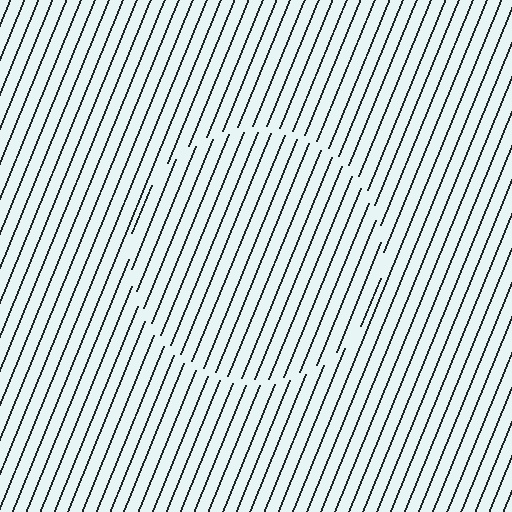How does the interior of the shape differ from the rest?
The interior of the shape contains the same grating, shifted by half a period — the contour is defined by the phase discontinuity where line-ends from the inner and outer gratings abut.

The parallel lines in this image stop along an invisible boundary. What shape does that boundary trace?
An illusory circle. The interior of the shape contains the same grating, shifted by half a period — the contour is defined by the phase discontinuity where line-ends from the inner and outer gratings abut.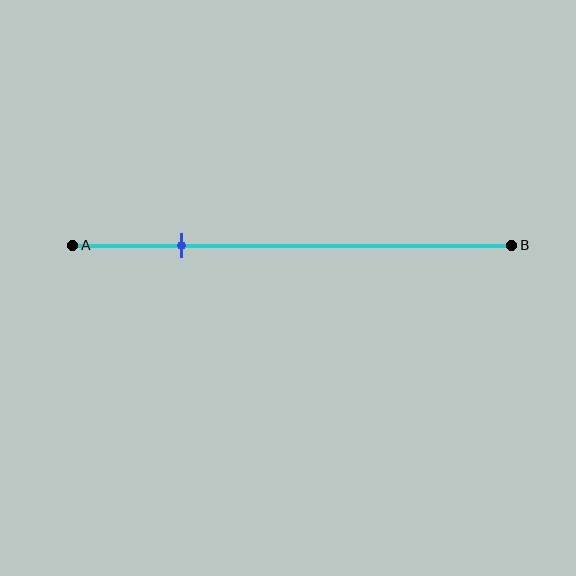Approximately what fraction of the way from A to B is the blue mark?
The blue mark is approximately 25% of the way from A to B.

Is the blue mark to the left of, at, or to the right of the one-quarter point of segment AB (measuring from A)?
The blue mark is approximately at the one-quarter point of segment AB.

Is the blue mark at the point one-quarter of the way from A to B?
Yes, the mark is approximately at the one-quarter point.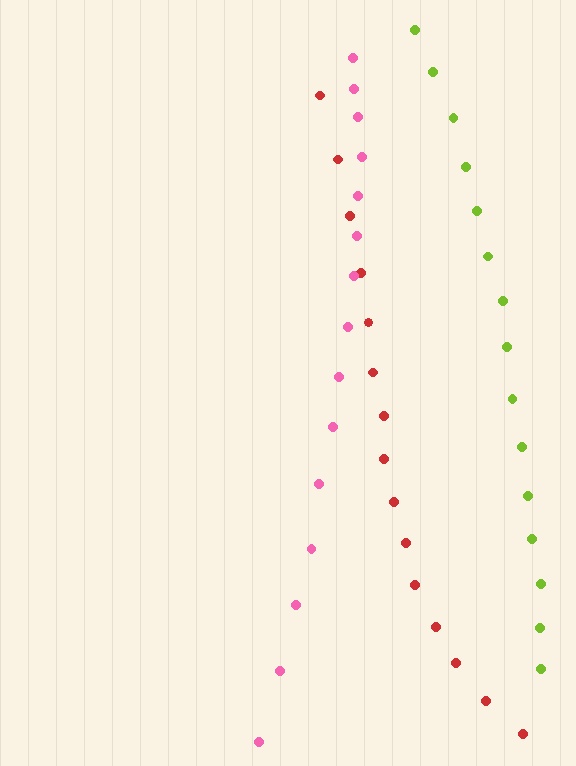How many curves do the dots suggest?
There are 3 distinct paths.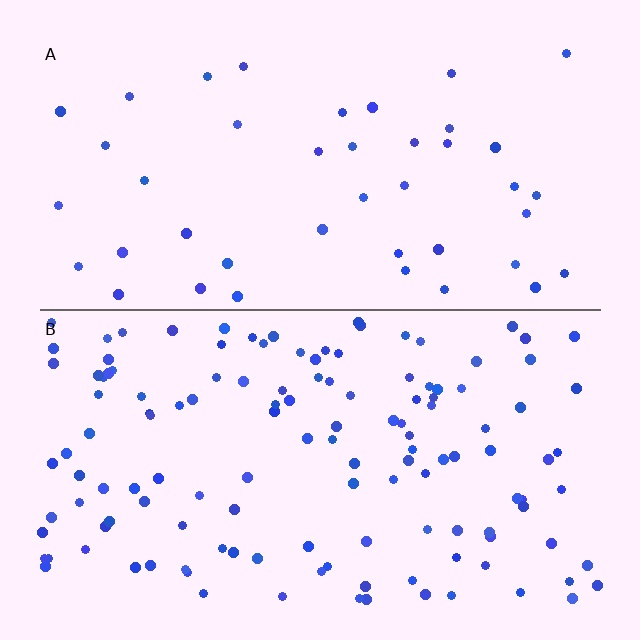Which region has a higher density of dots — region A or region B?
B (the bottom).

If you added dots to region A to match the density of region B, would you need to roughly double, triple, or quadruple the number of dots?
Approximately triple.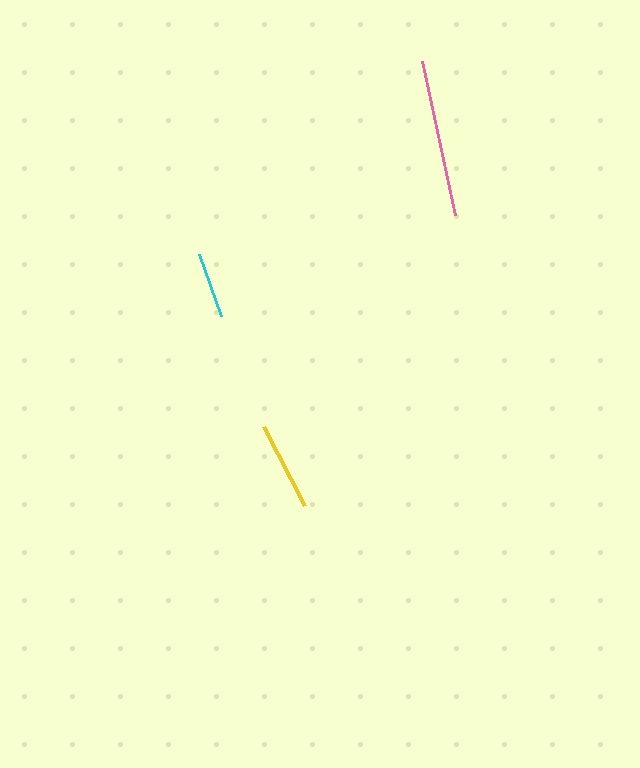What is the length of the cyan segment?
The cyan segment is approximately 67 pixels long.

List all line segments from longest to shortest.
From longest to shortest: pink, yellow, cyan.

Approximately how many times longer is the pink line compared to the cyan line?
The pink line is approximately 2.4 times the length of the cyan line.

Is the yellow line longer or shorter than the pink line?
The pink line is longer than the yellow line.